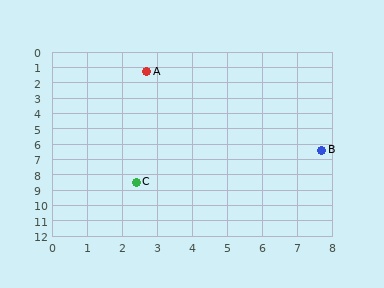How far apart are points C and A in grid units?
Points C and A are about 7.2 grid units apart.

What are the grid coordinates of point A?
Point A is at approximately (2.7, 1.3).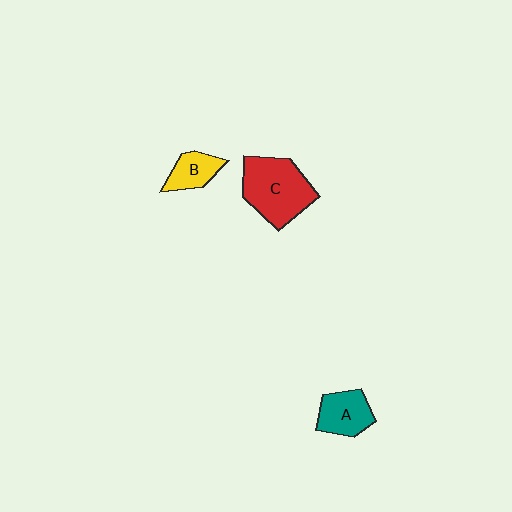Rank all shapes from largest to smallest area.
From largest to smallest: C (red), A (teal), B (yellow).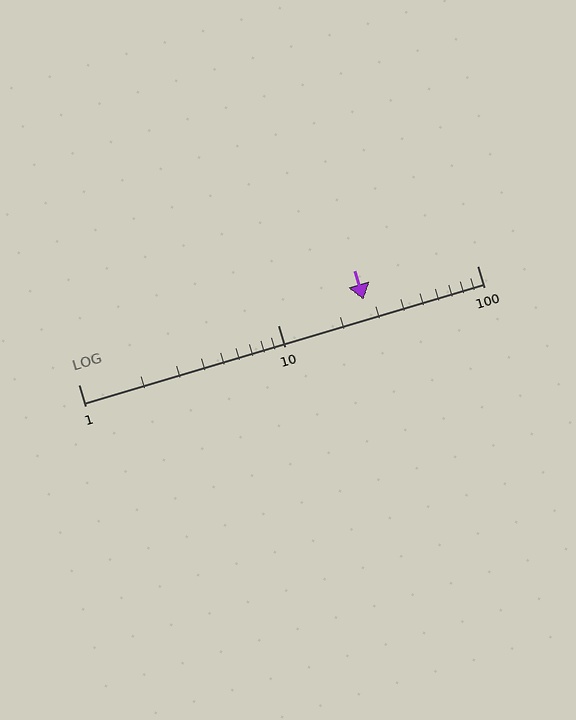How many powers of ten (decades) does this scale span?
The scale spans 2 decades, from 1 to 100.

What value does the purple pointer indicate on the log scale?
The pointer indicates approximately 27.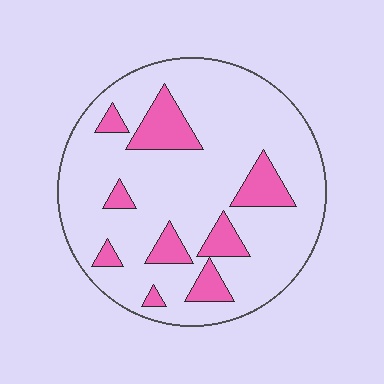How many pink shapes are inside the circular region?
9.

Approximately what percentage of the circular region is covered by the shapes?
Approximately 20%.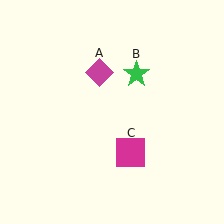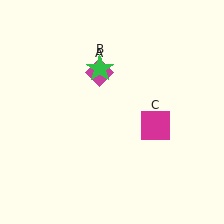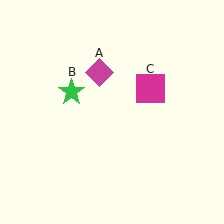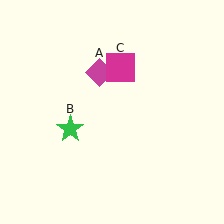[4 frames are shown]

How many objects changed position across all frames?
2 objects changed position: green star (object B), magenta square (object C).